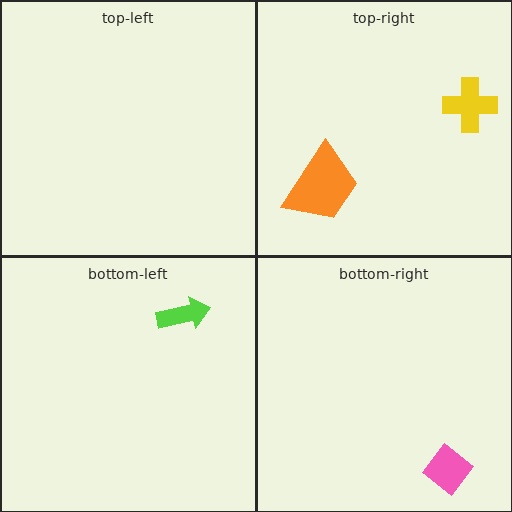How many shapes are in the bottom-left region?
1.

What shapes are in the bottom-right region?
The pink diamond.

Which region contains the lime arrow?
The bottom-left region.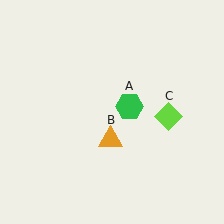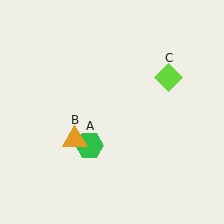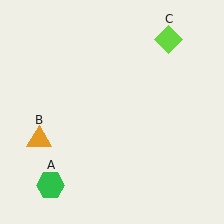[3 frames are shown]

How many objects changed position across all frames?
3 objects changed position: green hexagon (object A), orange triangle (object B), lime diamond (object C).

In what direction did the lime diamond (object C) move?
The lime diamond (object C) moved up.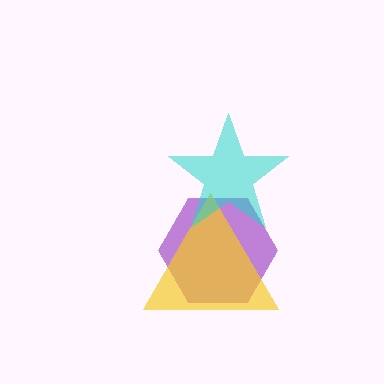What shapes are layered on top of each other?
The layered shapes are: a purple hexagon, a yellow triangle, a cyan star.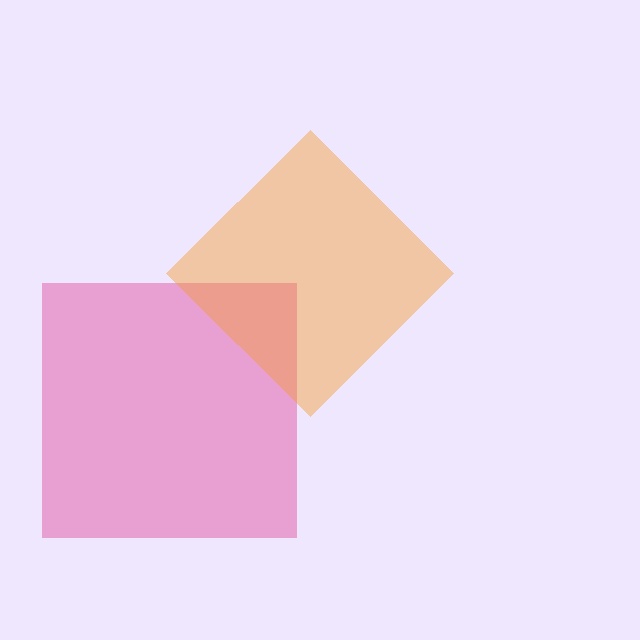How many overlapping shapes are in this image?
There are 2 overlapping shapes in the image.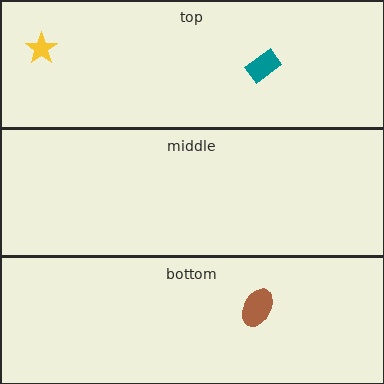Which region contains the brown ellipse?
The bottom region.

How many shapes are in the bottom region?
1.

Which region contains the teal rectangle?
The top region.